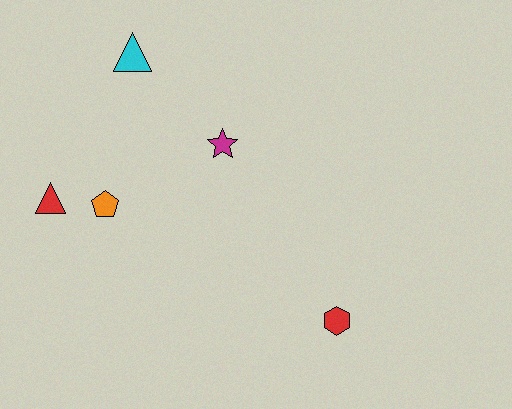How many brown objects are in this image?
There are no brown objects.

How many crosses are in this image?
There are no crosses.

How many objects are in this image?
There are 5 objects.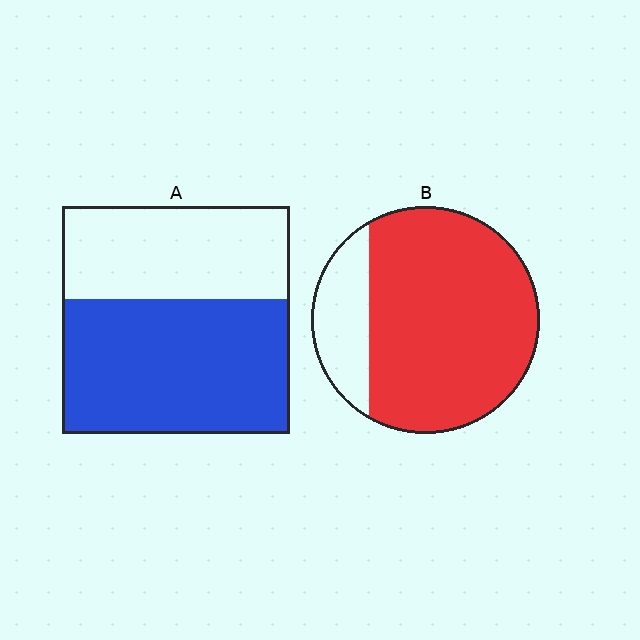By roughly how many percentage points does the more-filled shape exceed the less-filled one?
By roughly 20 percentage points (B over A).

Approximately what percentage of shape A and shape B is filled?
A is approximately 60% and B is approximately 80%.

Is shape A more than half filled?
Yes.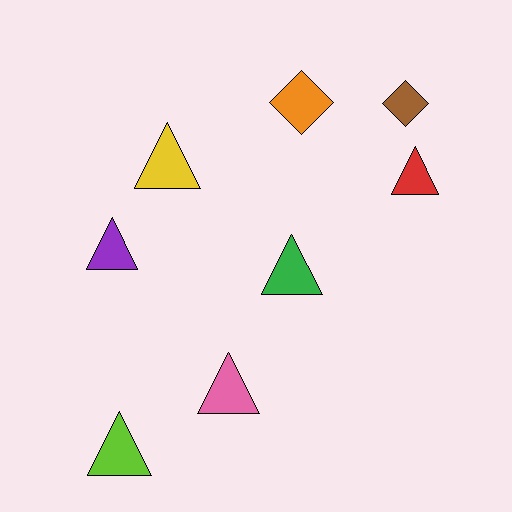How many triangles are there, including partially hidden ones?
There are 6 triangles.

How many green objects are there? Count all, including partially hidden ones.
There is 1 green object.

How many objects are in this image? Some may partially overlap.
There are 8 objects.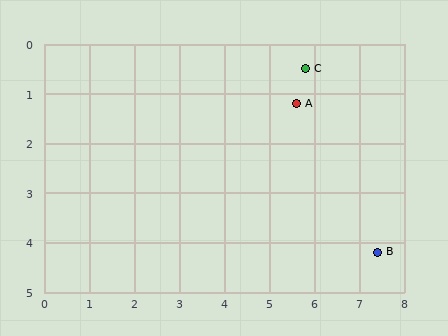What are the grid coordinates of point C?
Point C is at approximately (5.8, 0.5).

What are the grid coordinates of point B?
Point B is at approximately (7.4, 4.2).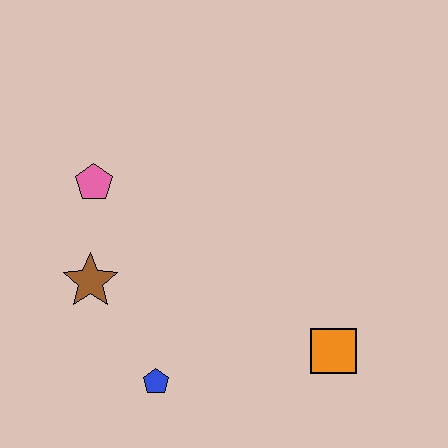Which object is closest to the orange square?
The blue pentagon is closest to the orange square.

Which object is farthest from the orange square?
The pink pentagon is farthest from the orange square.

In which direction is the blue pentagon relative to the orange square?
The blue pentagon is to the left of the orange square.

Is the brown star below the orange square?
No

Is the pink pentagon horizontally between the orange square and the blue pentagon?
No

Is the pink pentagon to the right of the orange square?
No